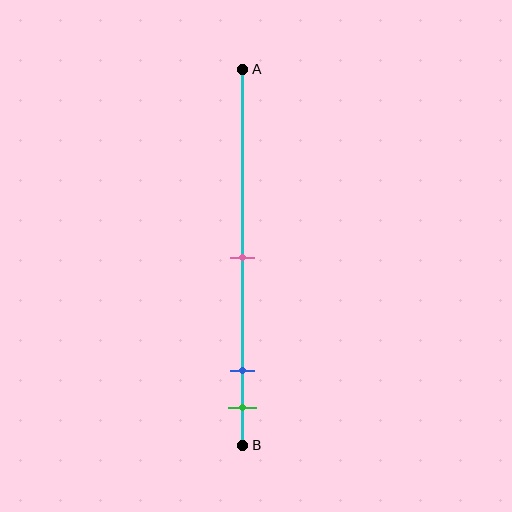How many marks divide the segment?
There are 3 marks dividing the segment.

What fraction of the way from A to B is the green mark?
The green mark is approximately 90% (0.9) of the way from A to B.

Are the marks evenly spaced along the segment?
No, the marks are not evenly spaced.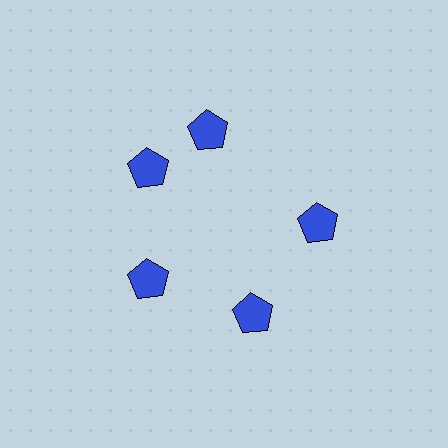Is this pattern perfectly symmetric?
No. The 5 blue pentagons are arranged in a ring, but one element near the 1 o'clock position is rotated out of alignment along the ring, breaking the 5-fold rotational symmetry.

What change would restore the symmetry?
The symmetry would be restored by rotating it back into even spacing with its neighbors so that all 5 pentagons sit at equal angles and equal distance from the center.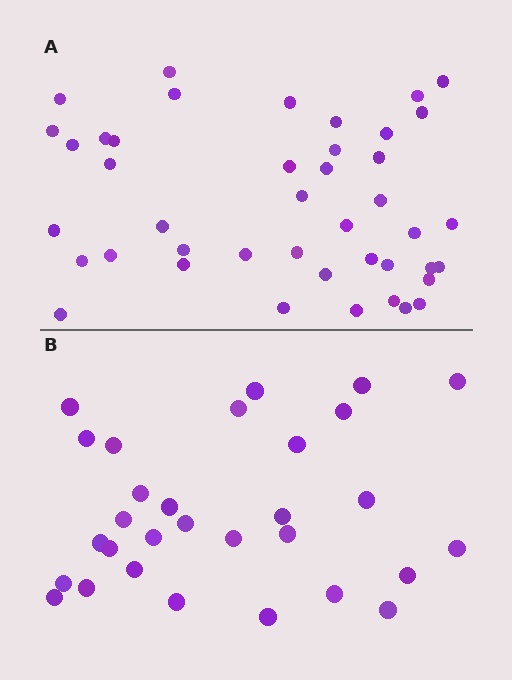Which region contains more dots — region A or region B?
Region A (the top region) has more dots.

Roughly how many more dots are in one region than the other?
Region A has approximately 15 more dots than region B.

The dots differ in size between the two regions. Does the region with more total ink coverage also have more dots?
No. Region B has more total ink coverage because its dots are larger, but region A actually contains more individual dots. Total area can be misleading — the number of items is what matters here.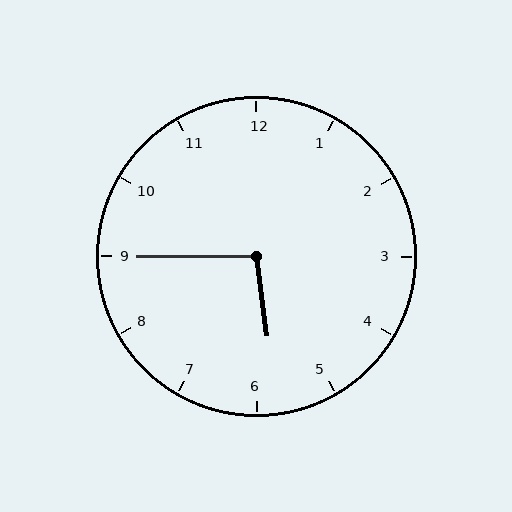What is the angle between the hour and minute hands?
Approximately 98 degrees.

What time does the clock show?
5:45.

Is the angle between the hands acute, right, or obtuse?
It is obtuse.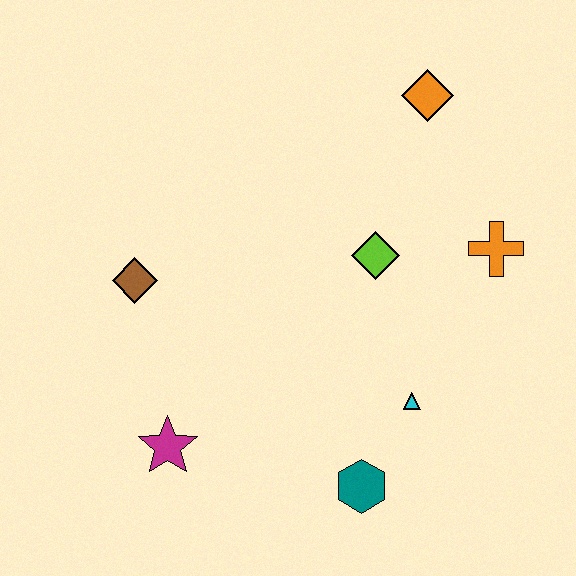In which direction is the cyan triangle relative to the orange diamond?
The cyan triangle is below the orange diamond.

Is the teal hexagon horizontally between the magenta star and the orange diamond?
Yes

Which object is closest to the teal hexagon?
The cyan triangle is closest to the teal hexagon.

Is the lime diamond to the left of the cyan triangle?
Yes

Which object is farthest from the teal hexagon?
The orange diamond is farthest from the teal hexagon.